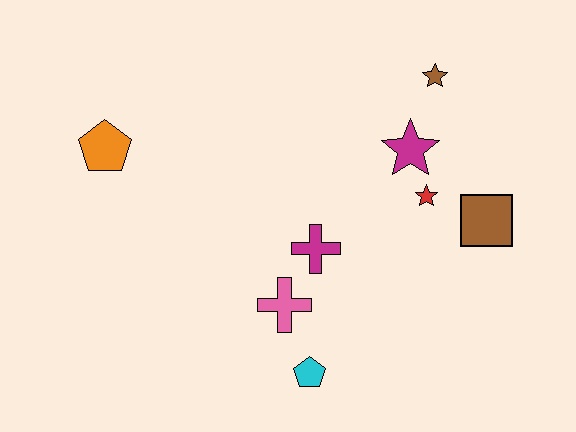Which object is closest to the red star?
The magenta star is closest to the red star.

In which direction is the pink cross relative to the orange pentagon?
The pink cross is to the right of the orange pentagon.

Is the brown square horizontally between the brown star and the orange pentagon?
No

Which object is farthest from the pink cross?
The brown star is farthest from the pink cross.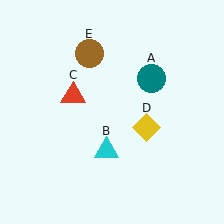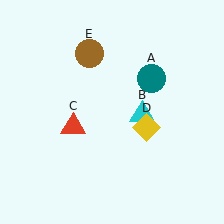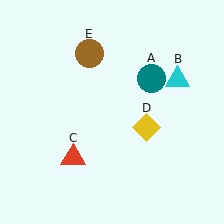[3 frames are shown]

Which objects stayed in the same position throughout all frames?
Teal circle (object A) and yellow diamond (object D) and brown circle (object E) remained stationary.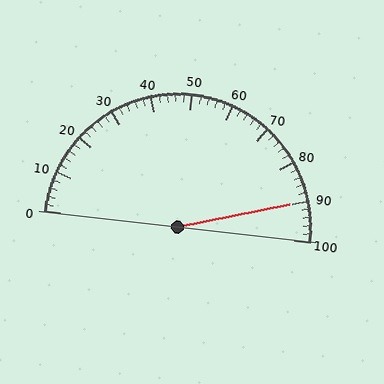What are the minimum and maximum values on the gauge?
The gauge ranges from 0 to 100.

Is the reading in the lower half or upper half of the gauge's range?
The reading is in the upper half of the range (0 to 100).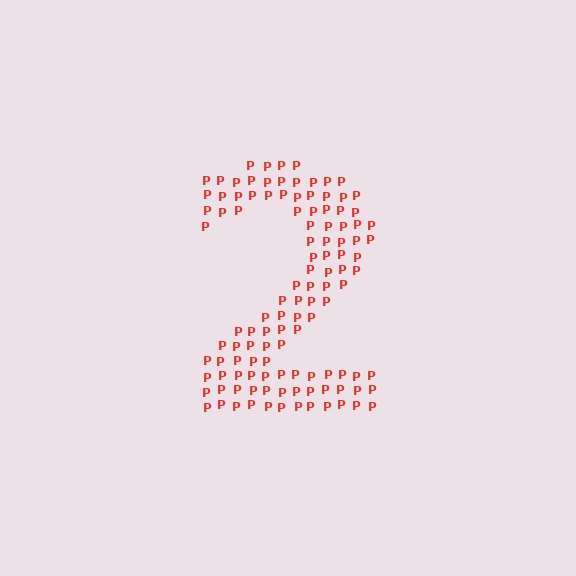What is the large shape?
The large shape is the digit 2.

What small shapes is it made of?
It is made of small letter P's.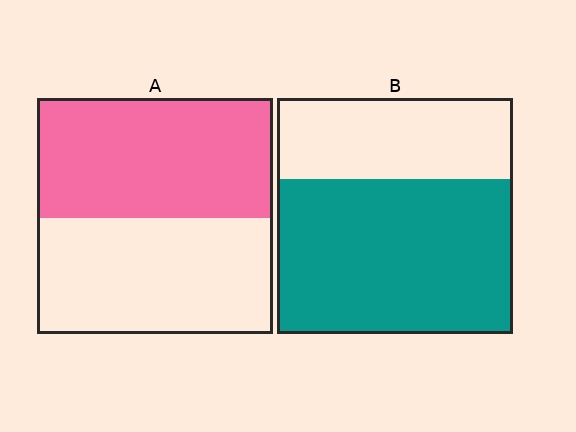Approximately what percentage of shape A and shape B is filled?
A is approximately 50% and B is approximately 65%.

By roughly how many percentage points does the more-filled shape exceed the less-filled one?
By roughly 15 percentage points (B over A).